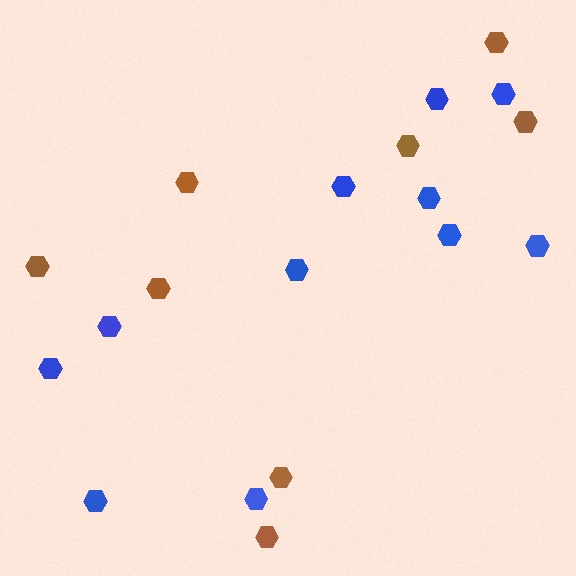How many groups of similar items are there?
There are 2 groups: one group of brown hexagons (8) and one group of blue hexagons (11).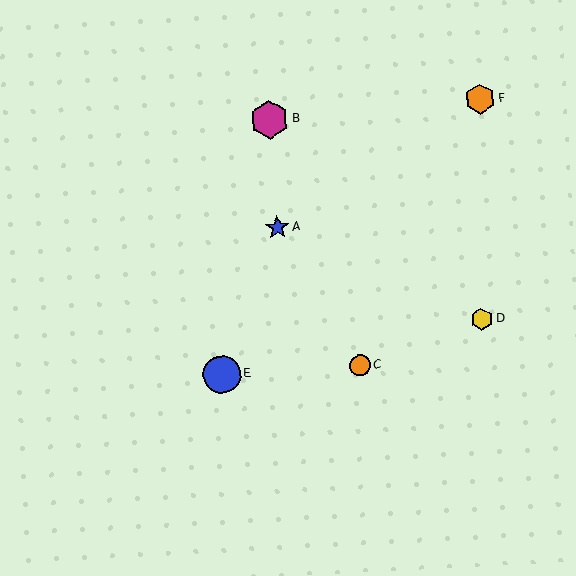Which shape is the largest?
The magenta hexagon (labeled B) is the largest.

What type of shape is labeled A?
Shape A is a blue star.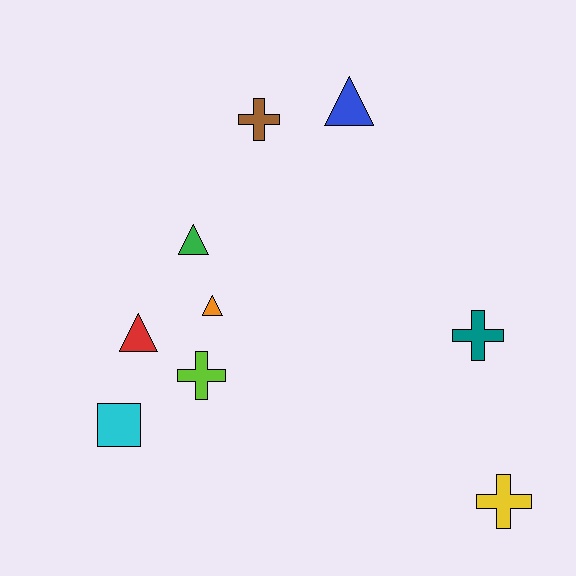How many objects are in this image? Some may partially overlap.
There are 9 objects.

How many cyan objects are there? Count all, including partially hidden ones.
There is 1 cyan object.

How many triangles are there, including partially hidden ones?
There are 4 triangles.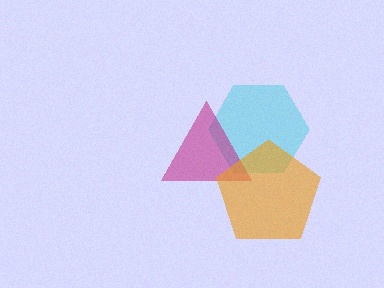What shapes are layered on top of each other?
The layered shapes are: a cyan hexagon, a magenta triangle, an orange pentagon.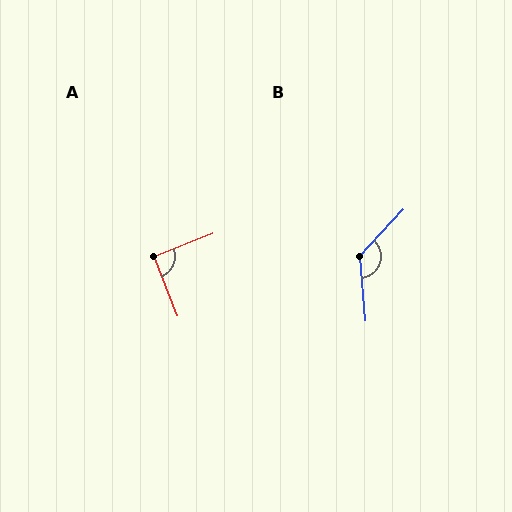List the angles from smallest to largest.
A (90°), B (132°).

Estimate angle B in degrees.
Approximately 132 degrees.